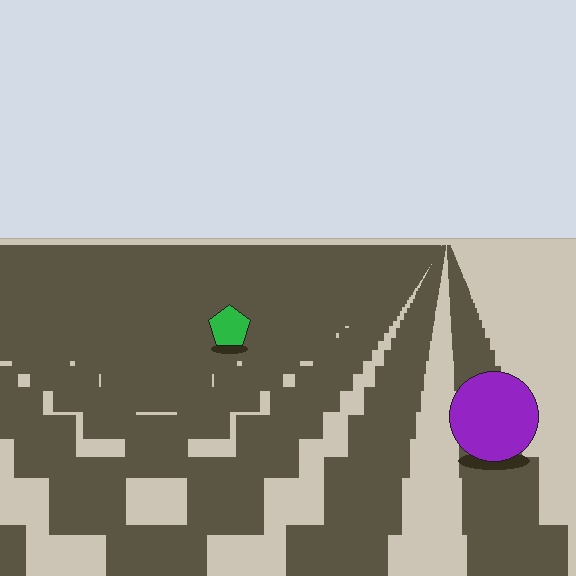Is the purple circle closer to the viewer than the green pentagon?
Yes. The purple circle is closer — you can tell from the texture gradient: the ground texture is coarser near it.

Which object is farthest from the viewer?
The green pentagon is farthest from the viewer. It appears smaller and the ground texture around it is denser.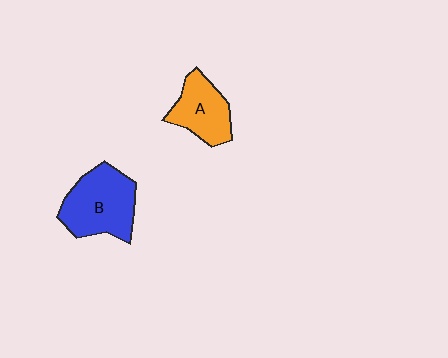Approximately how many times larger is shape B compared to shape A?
Approximately 1.4 times.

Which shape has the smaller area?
Shape A (orange).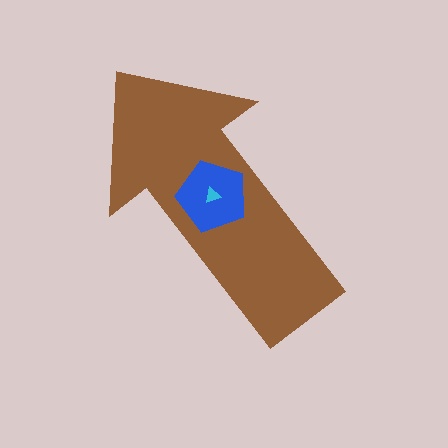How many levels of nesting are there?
3.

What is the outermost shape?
The brown arrow.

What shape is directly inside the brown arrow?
The blue pentagon.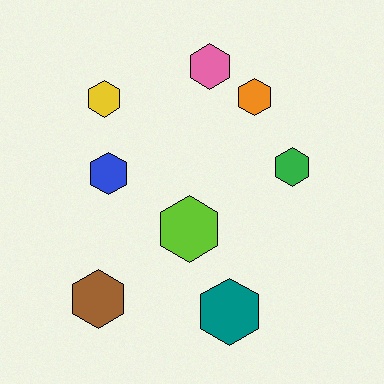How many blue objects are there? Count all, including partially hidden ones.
There is 1 blue object.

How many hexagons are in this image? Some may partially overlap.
There are 8 hexagons.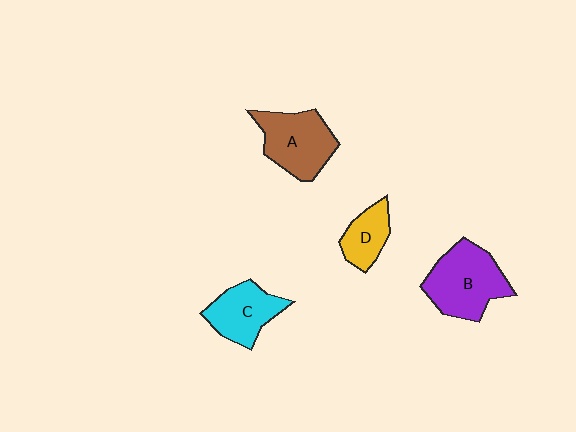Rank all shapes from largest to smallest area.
From largest to smallest: B (purple), A (brown), C (cyan), D (yellow).